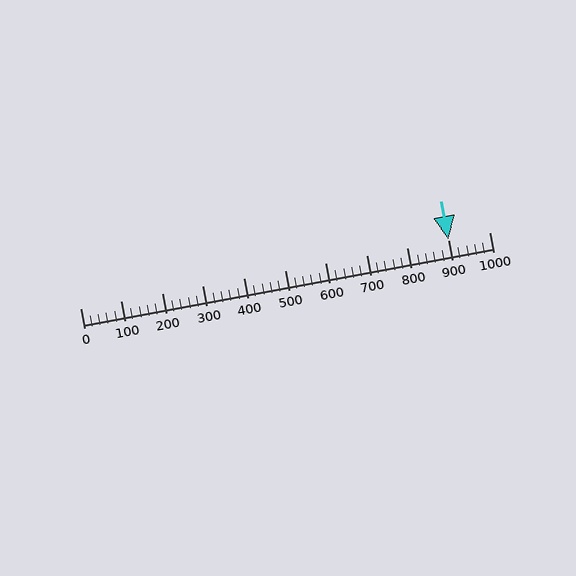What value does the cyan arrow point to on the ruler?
The cyan arrow points to approximately 900.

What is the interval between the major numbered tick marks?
The major tick marks are spaced 100 units apart.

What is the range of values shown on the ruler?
The ruler shows values from 0 to 1000.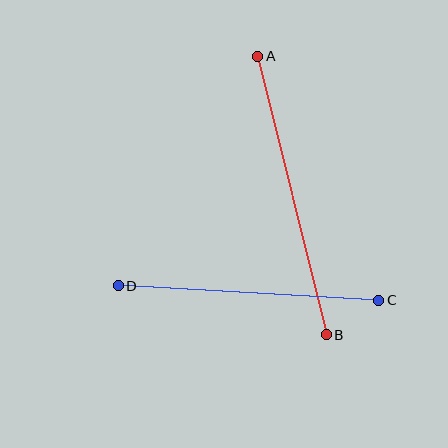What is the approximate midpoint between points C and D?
The midpoint is at approximately (248, 293) pixels.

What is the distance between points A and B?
The distance is approximately 287 pixels.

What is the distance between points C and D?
The distance is approximately 261 pixels.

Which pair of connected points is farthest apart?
Points A and B are farthest apart.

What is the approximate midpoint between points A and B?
The midpoint is at approximately (292, 196) pixels.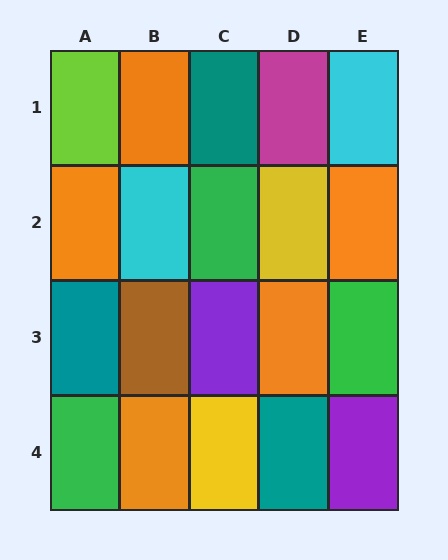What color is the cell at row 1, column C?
Teal.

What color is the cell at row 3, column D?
Orange.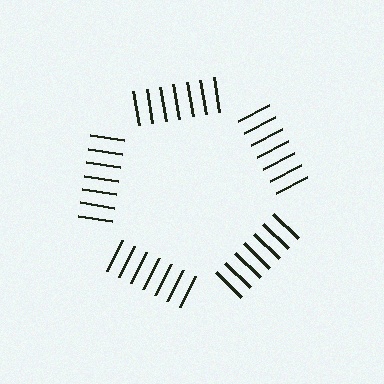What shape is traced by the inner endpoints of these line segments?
An illusory pentagon — the line segments terminate on its edges but no continuous stroke is drawn.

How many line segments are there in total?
35 — 7 along each of the 5 edges.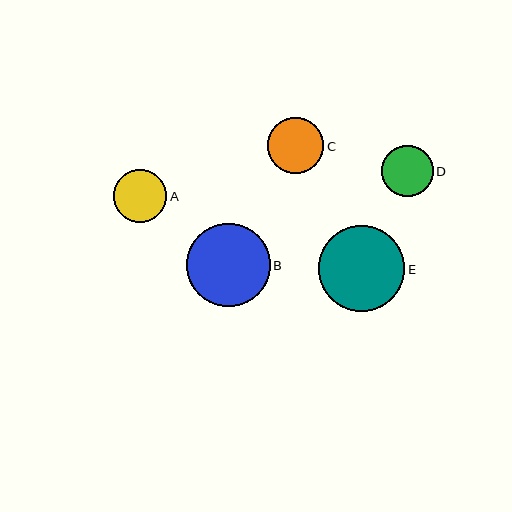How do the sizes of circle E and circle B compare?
Circle E and circle B are approximately the same size.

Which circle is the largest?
Circle E is the largest with a size of approximately 86 pixels.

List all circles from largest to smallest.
From largest to smallest: E, B, C, A, D.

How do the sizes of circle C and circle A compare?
Circle C and circle A are approximately the same size.